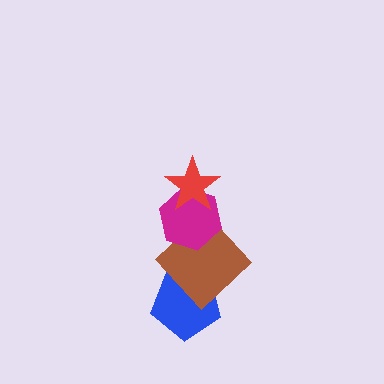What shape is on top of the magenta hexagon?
The red star is on top of the magenta hexagon.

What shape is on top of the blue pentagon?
The brown diamond is on top of the blue pentagon.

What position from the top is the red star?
The red star is 1st from the top.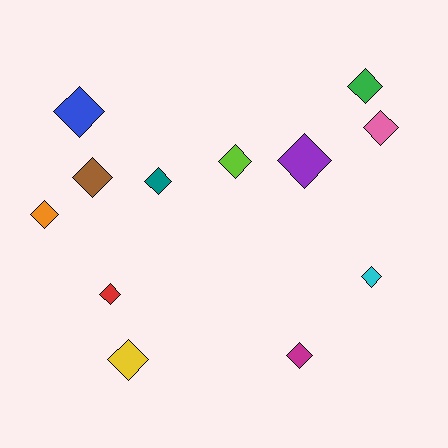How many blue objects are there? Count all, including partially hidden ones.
There is 1 blue object.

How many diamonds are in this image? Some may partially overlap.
There are 12 diamonds.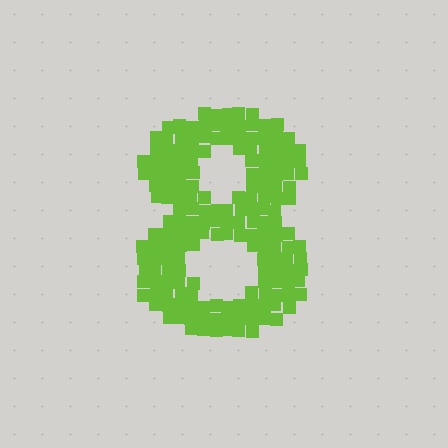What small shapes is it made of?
It is made of small squares.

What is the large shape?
The large shape is the digit 8.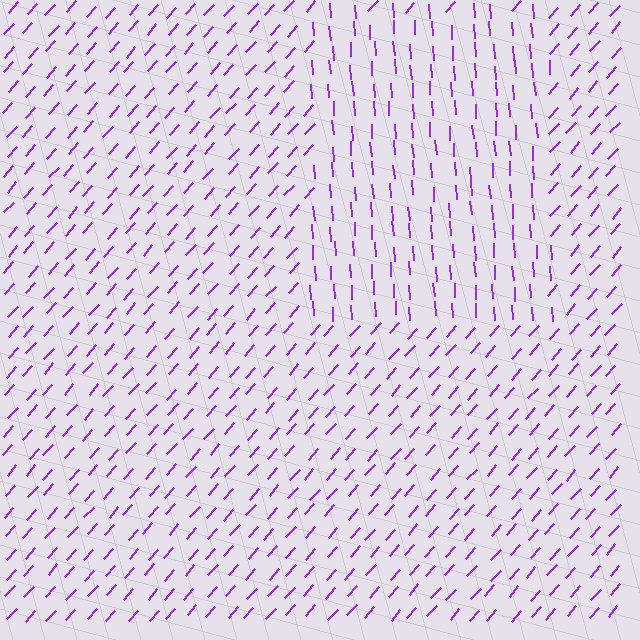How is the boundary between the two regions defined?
The boundary is defined purely by a change in line orientation (approximately 45 degrees difference). All lines are the same color and thickness.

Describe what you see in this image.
The image is filled with small purple line segments. A rectangle region in the image has lines oriented differently from the surrounding lines, creating a visible texture boundary.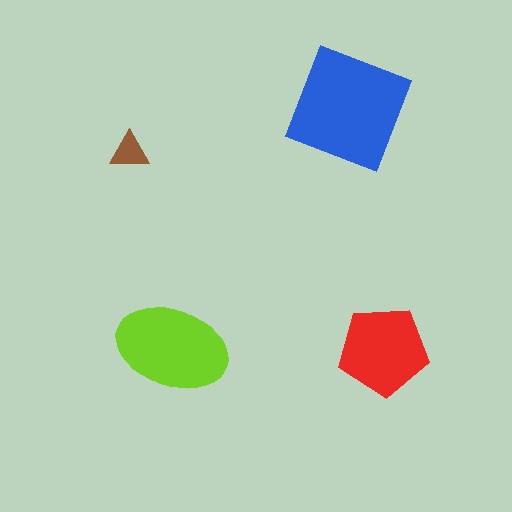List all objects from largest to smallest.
The blue square, the lime ellipse, the red pentagon, the brown triangle.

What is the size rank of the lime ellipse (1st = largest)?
2nd.